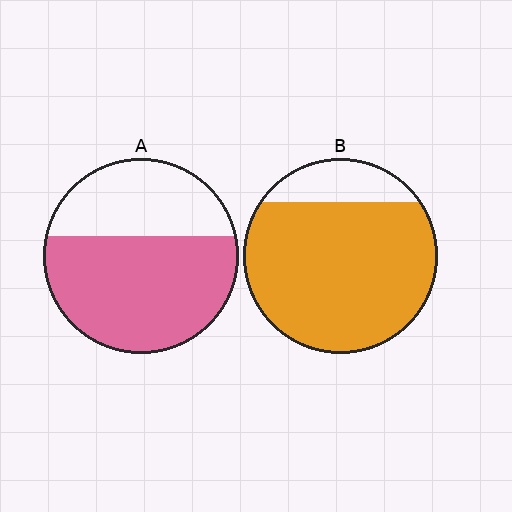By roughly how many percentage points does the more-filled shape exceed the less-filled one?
By roughly 20 percentage points (B over A).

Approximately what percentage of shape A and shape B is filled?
A is approximately 65% and B is approximately 85%.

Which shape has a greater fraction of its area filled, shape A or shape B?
Shape B.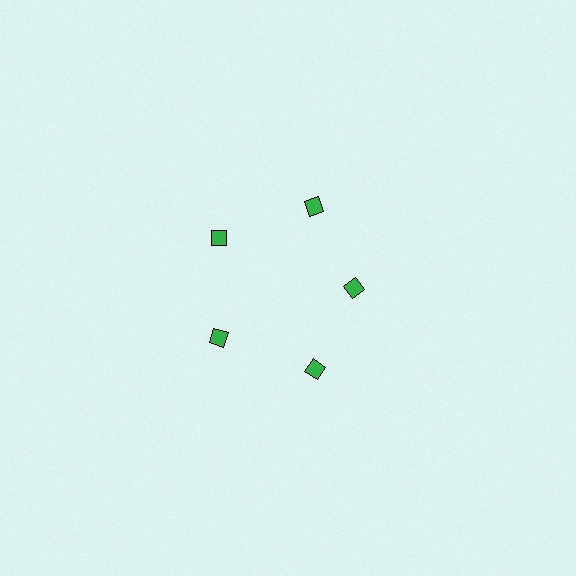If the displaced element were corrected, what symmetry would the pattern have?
It would have 5-fold rotational symmetry — the pattern would map onto itself every 72 degrees.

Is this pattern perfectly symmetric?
No. The 5 green diamonds are arranged in a ring, but one element near the 3 o'clock position is pulled inward toward the center, breaking the 5-fold rotational symmetry.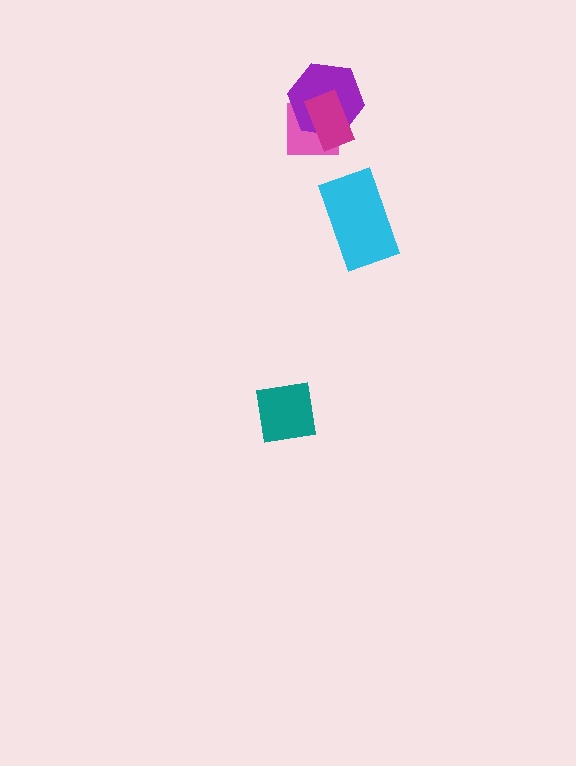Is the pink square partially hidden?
Yes, it is partially covered by another shape.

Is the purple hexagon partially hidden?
Yes, it is partially covered by another shape.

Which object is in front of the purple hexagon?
The magenta rectangle is in front of the purple hexagon.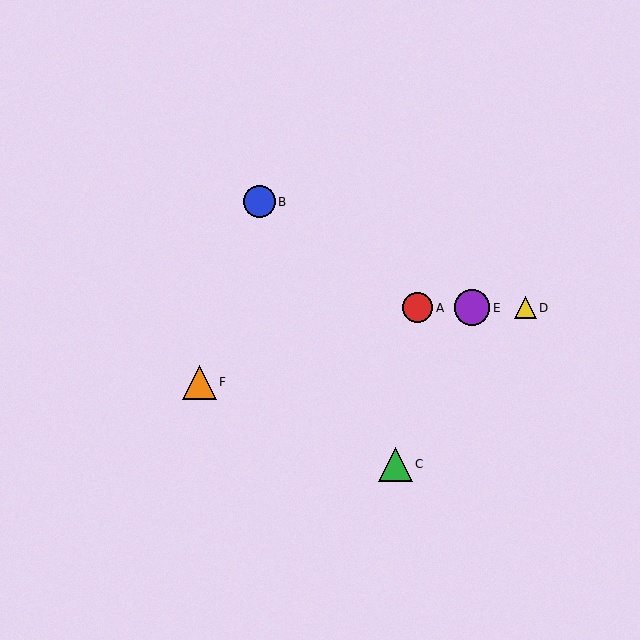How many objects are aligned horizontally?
3 objects (A, D, E) are aligned horizontally.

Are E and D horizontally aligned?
Yes, both are at y≈308.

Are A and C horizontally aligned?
No, A is at y≈308 and C is at y≈464.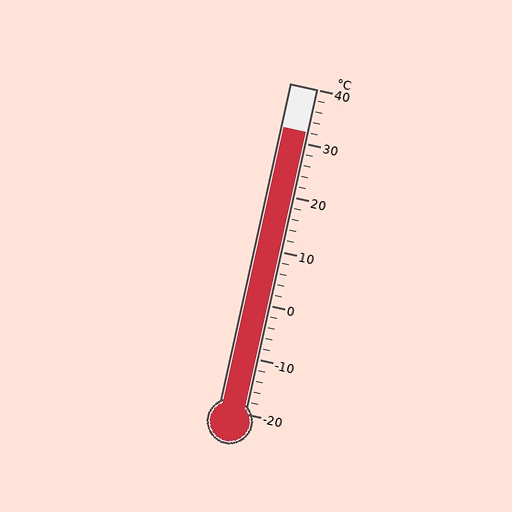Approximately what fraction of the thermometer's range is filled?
The thermometer is filled to approximately 85% of its range.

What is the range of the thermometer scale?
The thermometer scale ranges from -20°C to 40°C.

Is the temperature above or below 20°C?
The temperature is above 20°C.